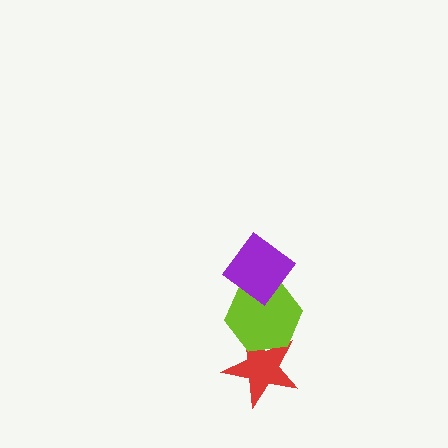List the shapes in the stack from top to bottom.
From top to bottom: the purple diamond, the lime hexagon, the red star.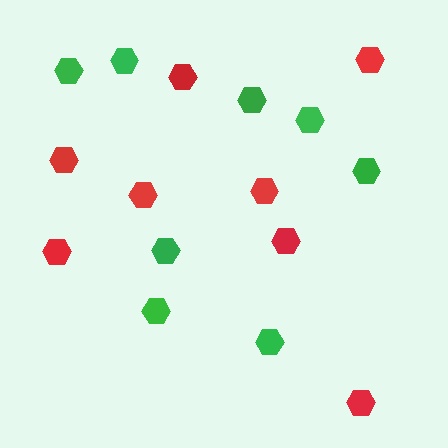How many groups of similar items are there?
There are 2 groups: one group of red hexagons (8) and one group of green hexagons (8).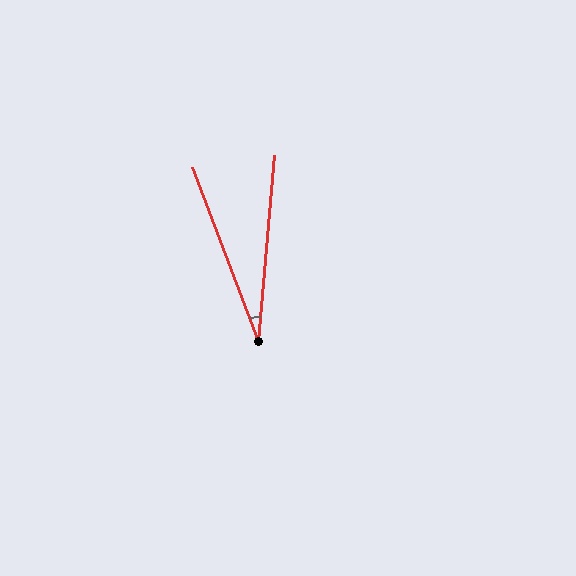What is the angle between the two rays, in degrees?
Approximately 26 degrees.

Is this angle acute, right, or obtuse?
It is acute.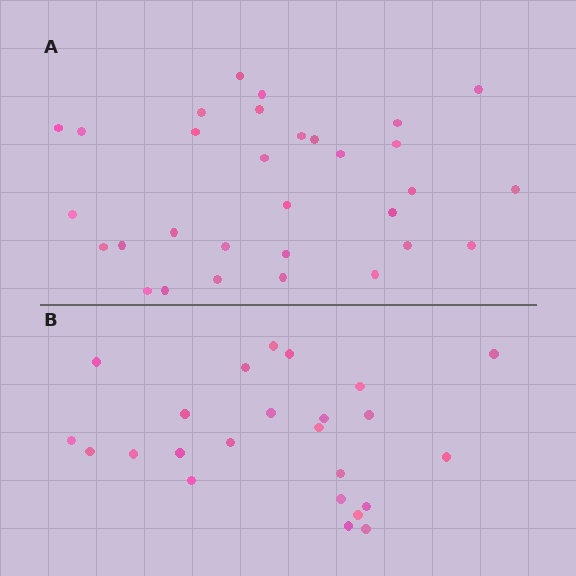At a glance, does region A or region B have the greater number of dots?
Region A (the top region) has more dots.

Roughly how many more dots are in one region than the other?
Region A has roughly 8 or so more dots than region B.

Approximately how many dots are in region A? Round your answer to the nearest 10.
About 30 dots. (The exact count is 31, which rounds to 30.)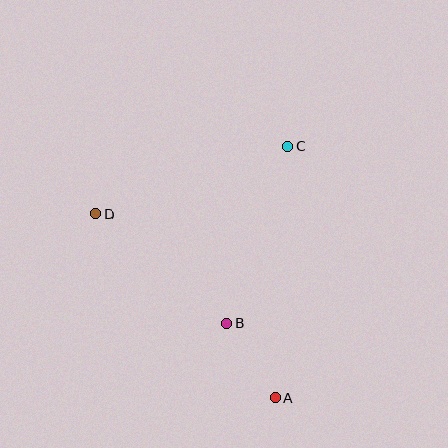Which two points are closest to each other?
Points A and B are closest to each other.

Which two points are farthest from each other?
Points A and D are farthest from each other.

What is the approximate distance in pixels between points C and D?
The distance between C and D is approximately 204 pixels.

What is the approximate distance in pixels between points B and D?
The distance between B and D is approximately 170 pixels.